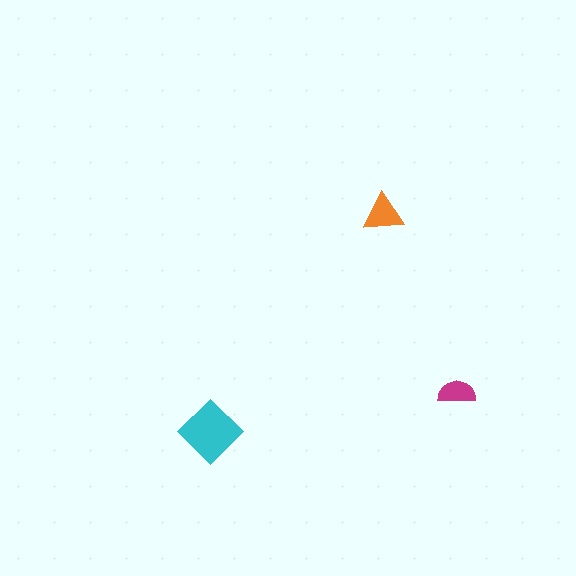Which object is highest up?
The orange triangle is topmost.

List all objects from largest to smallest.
The cyan diamond, the orange triangle, the magenta semicircle.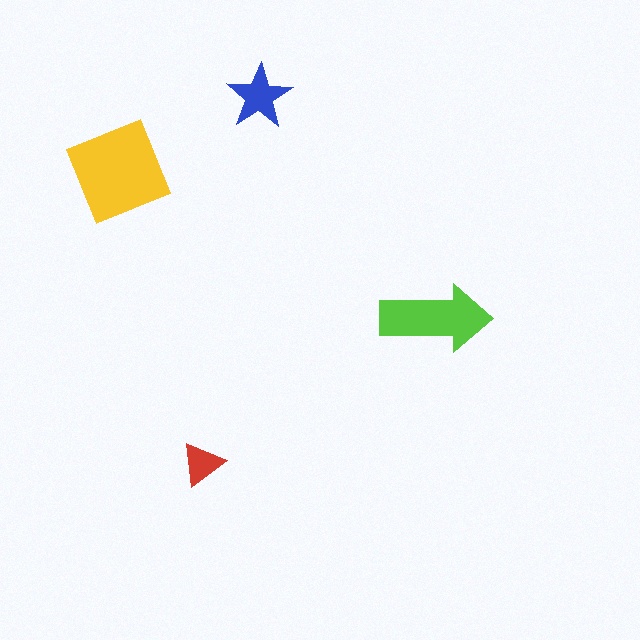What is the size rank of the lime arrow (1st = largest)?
2nd.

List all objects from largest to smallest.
The yellow diamond, the lime arrow, the blue star, the red triangle.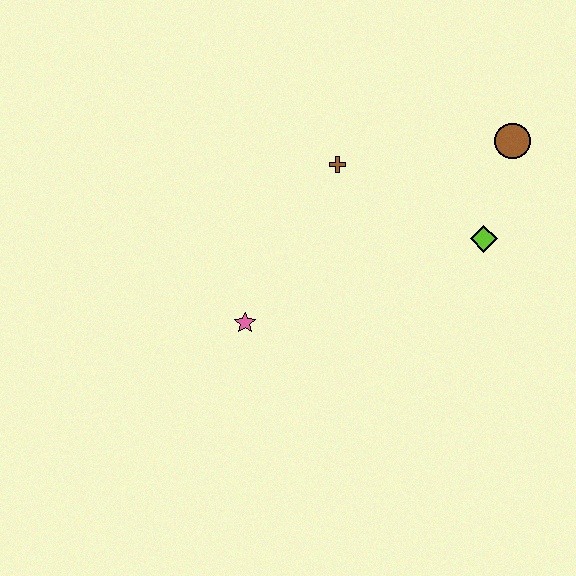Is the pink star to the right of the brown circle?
No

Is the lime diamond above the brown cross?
No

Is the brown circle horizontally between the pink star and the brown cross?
No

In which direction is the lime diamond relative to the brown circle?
The lime diamond is below the brown circle.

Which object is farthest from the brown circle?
The pink star is farthest from the brown circle.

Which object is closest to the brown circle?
The lime diamond is closest to the brown circle.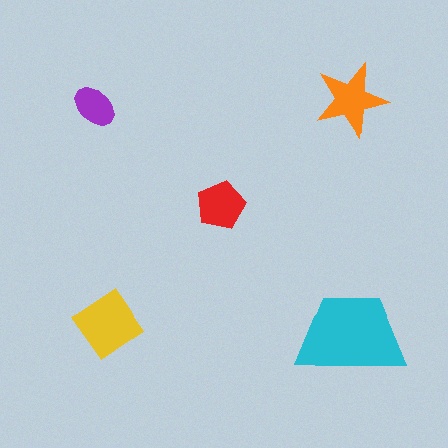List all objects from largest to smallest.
The cyan trapezoid, the yellow diamond, the orange star, the red pentagon, the purple ellipse.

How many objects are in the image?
There are 5 objects in the image.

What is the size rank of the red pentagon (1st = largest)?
4th.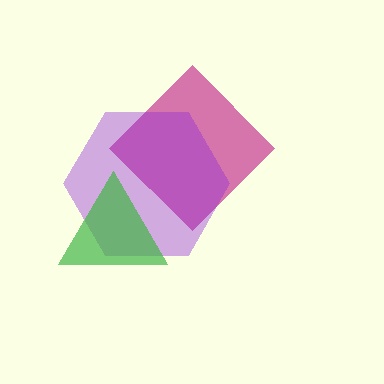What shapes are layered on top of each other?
The layered shapes are: a magenta diamond, a purple hexagon, a green triangle.